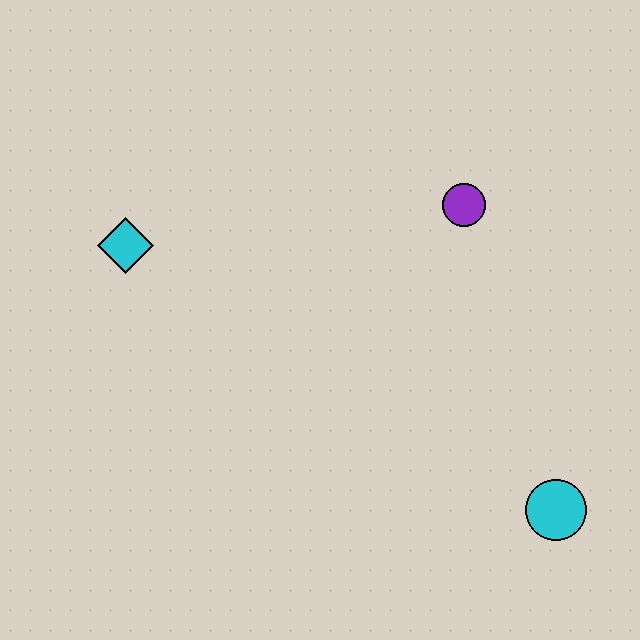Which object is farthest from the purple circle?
The cyan diamond is farthest from the purple circle.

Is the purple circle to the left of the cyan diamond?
No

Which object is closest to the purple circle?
The cyan circle is closest to the purple circle.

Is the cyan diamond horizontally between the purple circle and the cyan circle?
No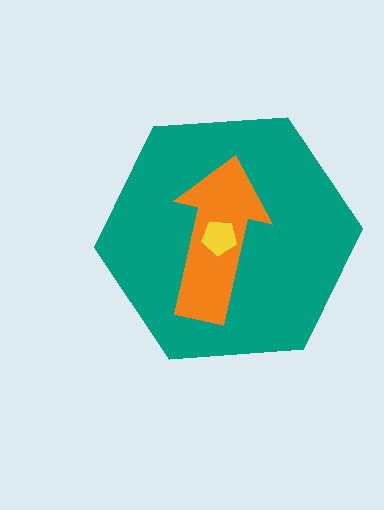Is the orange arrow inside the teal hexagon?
Yes.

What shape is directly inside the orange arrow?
The yellow pentagon.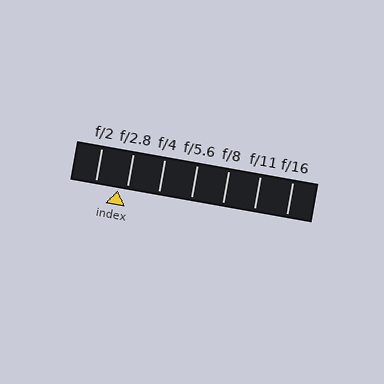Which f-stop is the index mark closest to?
The index mark is closest to f/2.8.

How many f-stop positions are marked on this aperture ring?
There are 7 f-stop positions marked.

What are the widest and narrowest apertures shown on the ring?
The widest aperture shown is f/2 and the narrowest is f/16.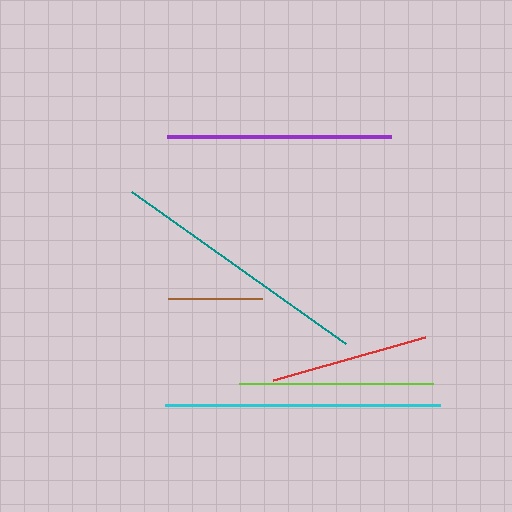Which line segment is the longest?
The cyan line is the longest at approximately 275 pixels.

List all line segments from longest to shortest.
From longest to shortest: cyan, teal, purple, lime, red, brown.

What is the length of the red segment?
The red segment is approximately 158 pixels long.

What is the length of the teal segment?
The teal segment is approximately 262 pixels long.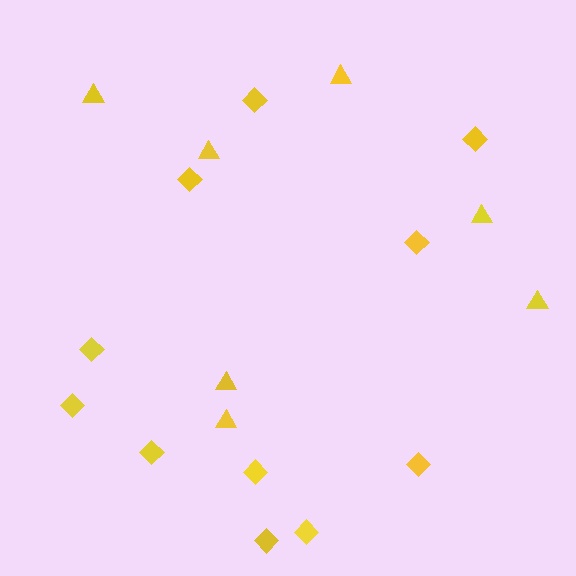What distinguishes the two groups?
There are 2 groups: one group of triangles (7) and one group of diamonds (11).